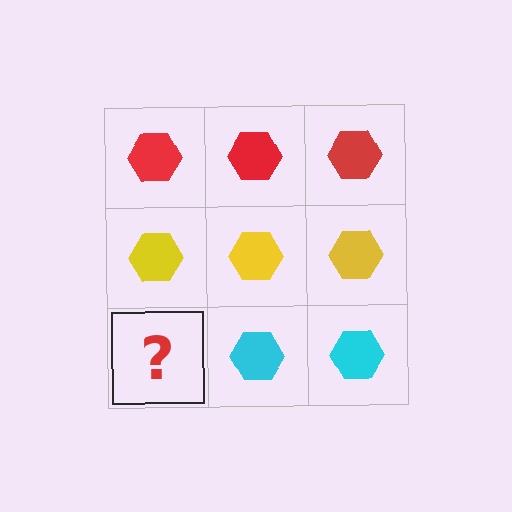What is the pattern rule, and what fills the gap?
The rule is that each row has a consistent color. The gap should be filled with a cyan hexagon.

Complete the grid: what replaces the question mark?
The question mark should be replaced with a cyan hexagon.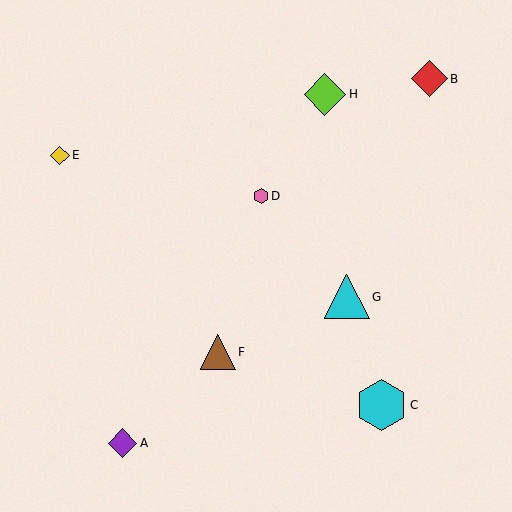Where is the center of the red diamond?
The center of the red diamond is at (430, 79).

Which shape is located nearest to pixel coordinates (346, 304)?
The cyan triangle (labeled G) at (347, 297) is nearest to that location.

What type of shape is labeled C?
Shape C is a cyan hexagon.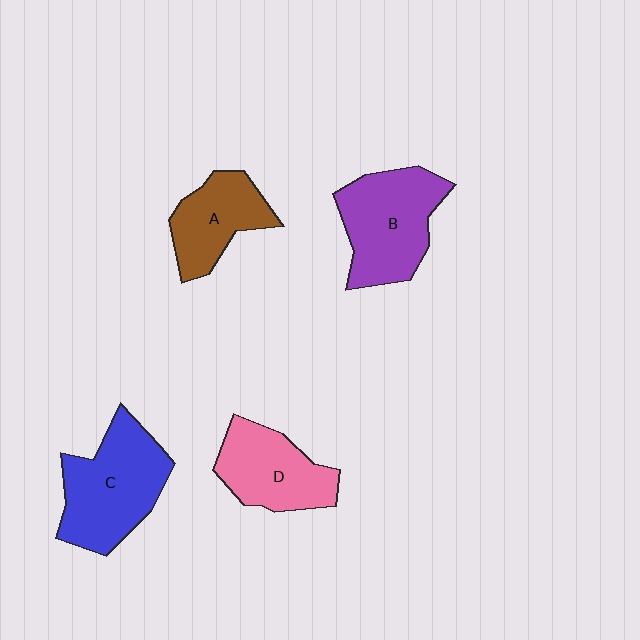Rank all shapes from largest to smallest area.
From largest to smallest: C (blue), B (purple), D (pink), A (brown).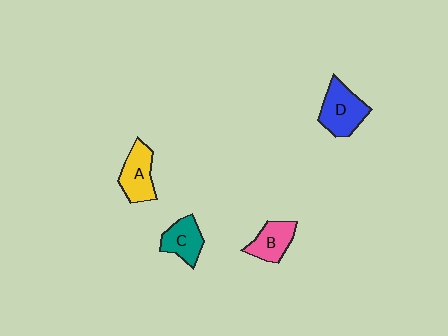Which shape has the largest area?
Shape D (blue).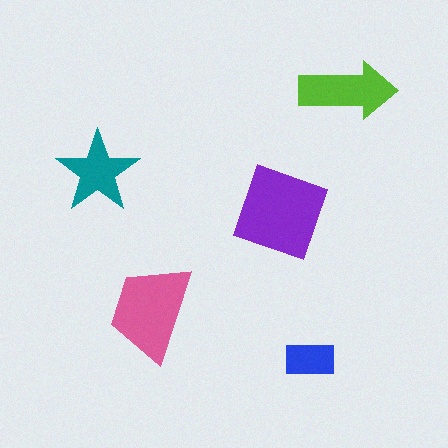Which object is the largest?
The purple diamond.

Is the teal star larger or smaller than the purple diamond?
Smaller.